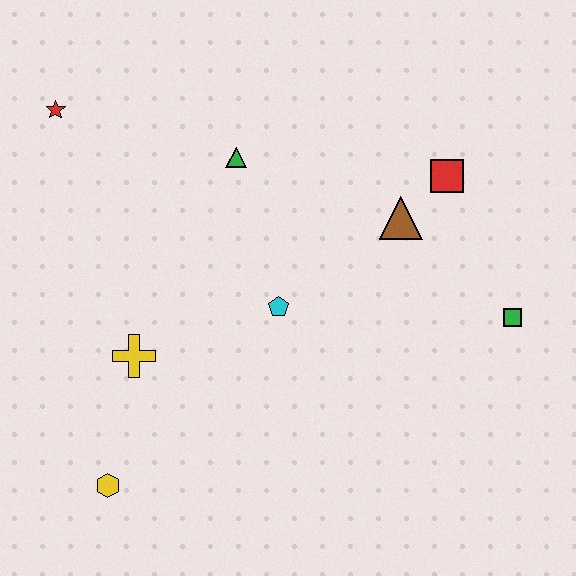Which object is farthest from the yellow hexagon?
The red square is farthest from the yellow hexagon.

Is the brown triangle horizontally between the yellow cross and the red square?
Yes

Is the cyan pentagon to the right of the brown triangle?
No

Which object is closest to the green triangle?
The cyan pentagon is closest to the green triangle.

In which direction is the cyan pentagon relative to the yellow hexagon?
The cyan pentagon is above the yellow hexagon.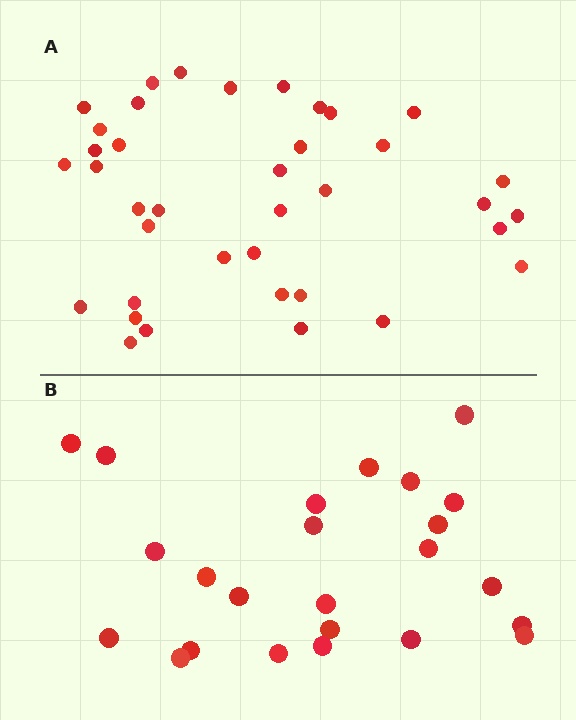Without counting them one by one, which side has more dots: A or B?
Region A (the top region) has more dots.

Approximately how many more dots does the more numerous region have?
Region A has approximately 15 more dots than region B.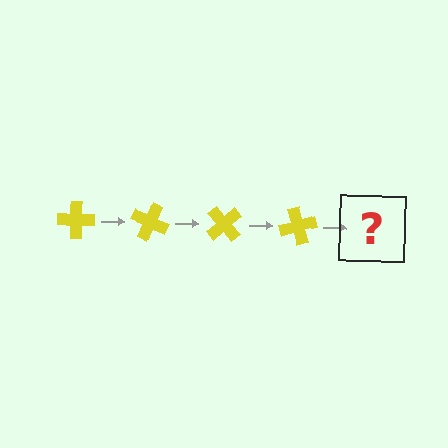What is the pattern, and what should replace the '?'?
The pattern is that the cross rotates 25 degrees each step. The '?' should be a yellow cross rotated 100 degrees.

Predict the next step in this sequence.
The next step is a yellow cross rotated 100 degrees.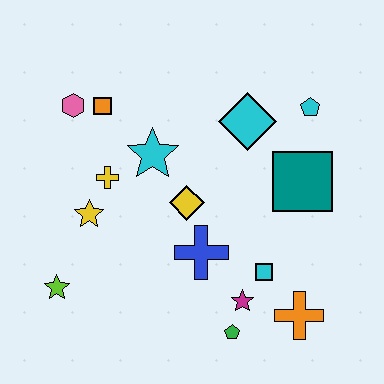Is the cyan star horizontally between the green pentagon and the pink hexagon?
Yes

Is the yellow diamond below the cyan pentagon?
Yes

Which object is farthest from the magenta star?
The pink hexagon is farthest from the magenta star.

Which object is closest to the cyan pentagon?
The cyan diamond is closest to the cyan pentagon.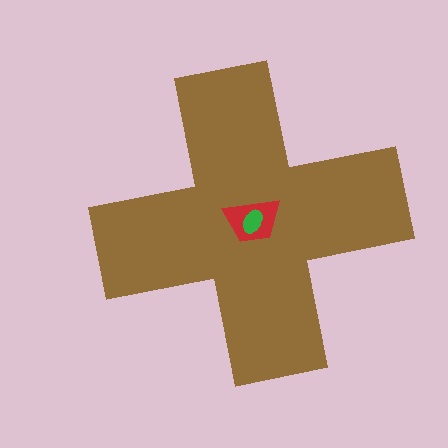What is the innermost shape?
The green ellipse.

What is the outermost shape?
The brown cross.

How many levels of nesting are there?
3.